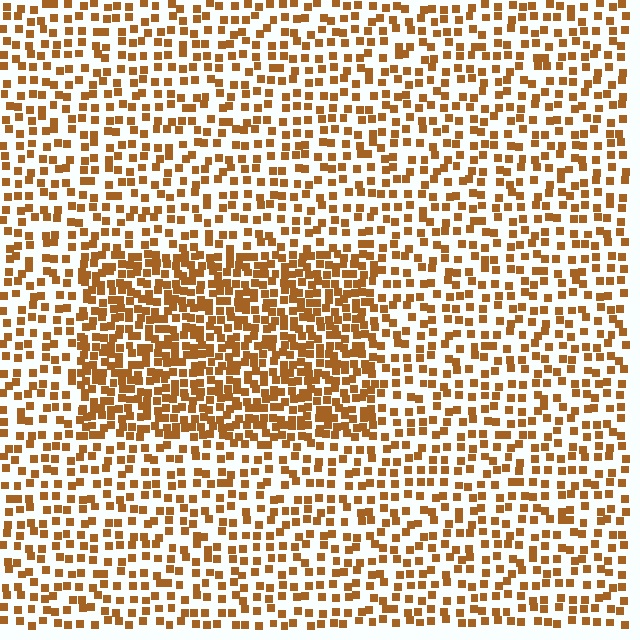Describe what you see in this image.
The image contains small brown elements arranged at two different densities. A rectangle-shaped region is visible where the elements are more densely packed than the surrounding area.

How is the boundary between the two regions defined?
The boundary is defined by a change in element density (approximately 2.0x ratio). All elements are the same color, size, and shape.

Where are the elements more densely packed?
The elements are more densely packed inside the rectangle boundary.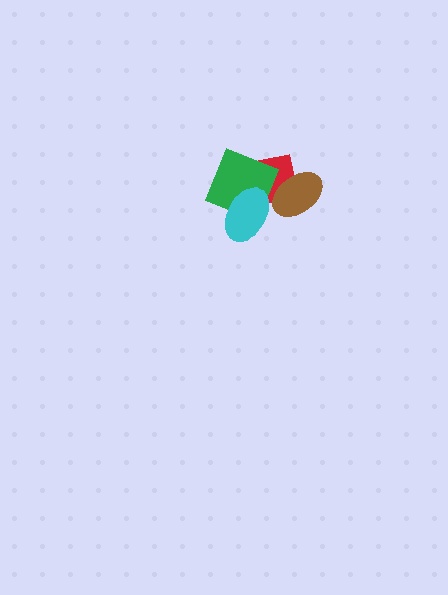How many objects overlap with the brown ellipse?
2 objects overlap with the brown ellipse.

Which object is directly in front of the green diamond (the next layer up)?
The cyan ellipse is directly in front of the green diamond.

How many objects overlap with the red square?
3 objects overlap with the red square.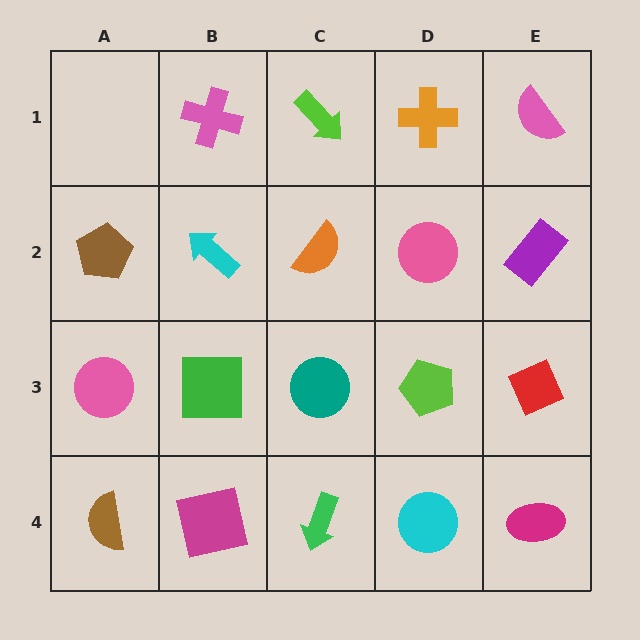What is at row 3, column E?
A red diamond.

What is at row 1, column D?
An orange cross.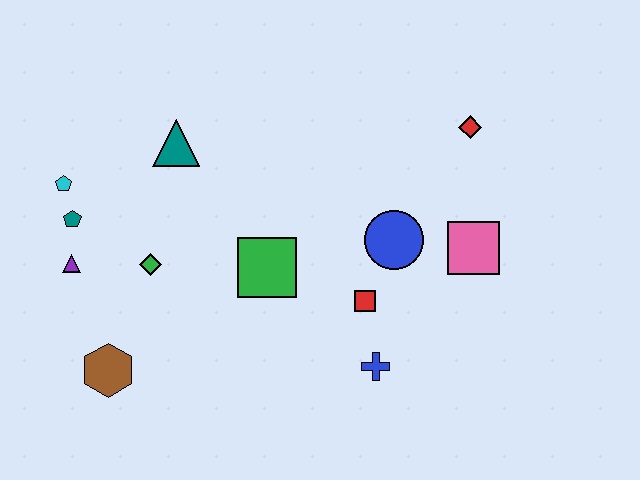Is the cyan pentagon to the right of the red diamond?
No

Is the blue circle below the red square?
No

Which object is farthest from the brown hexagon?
The red diamond is farthest from the brown hexagon.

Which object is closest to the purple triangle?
The teal pentagon is closest to the purple triangle.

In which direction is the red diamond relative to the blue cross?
The red diamond is above the blue cross.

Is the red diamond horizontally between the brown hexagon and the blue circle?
No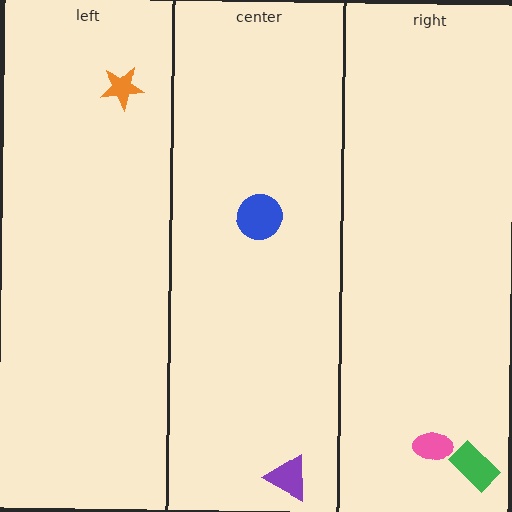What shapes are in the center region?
The purple triangle, the blue circle.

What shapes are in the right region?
The pink ellipse, the green rectangle.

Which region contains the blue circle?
The center region.